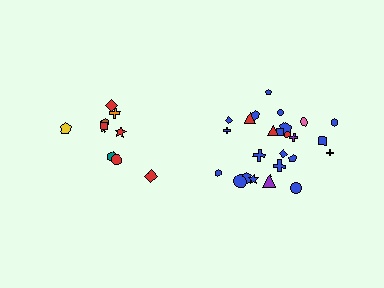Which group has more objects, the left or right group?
The right group.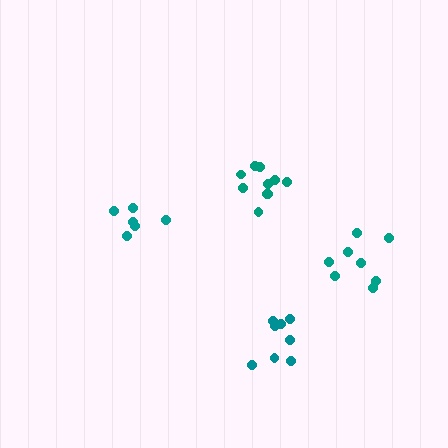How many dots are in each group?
Group 1: 8 dots, Group 2: 6 dots, Group 3: 10 dots, Group 4: 8 dots (32 total).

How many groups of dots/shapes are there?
There are 4 groups.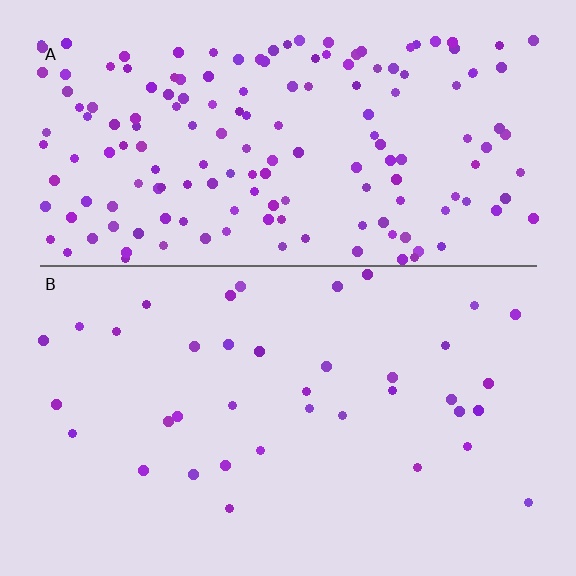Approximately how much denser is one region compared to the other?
Approximately 4.4× — region A over region B.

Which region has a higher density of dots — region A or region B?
A (the top).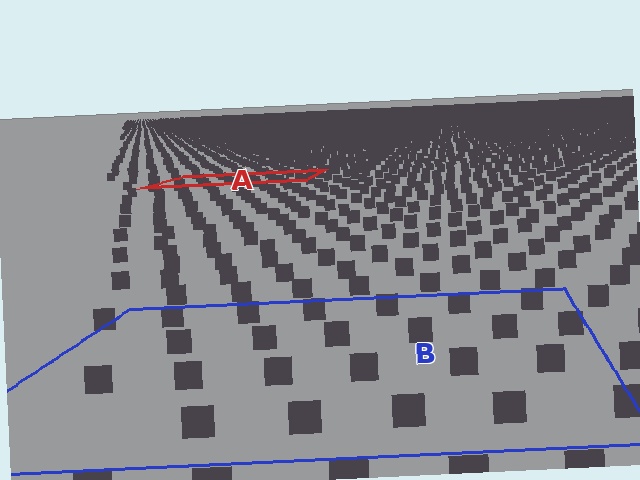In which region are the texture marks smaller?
The texture marks are smaller in region A, because it is farther away.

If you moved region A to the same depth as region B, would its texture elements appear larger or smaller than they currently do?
They would appear larger. At a closer depth, the same texture elements are projected at a bigger on-screen size.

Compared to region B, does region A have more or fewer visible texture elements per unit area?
Region A has more texture elements per unit area — they are packed more densely because it is farther away.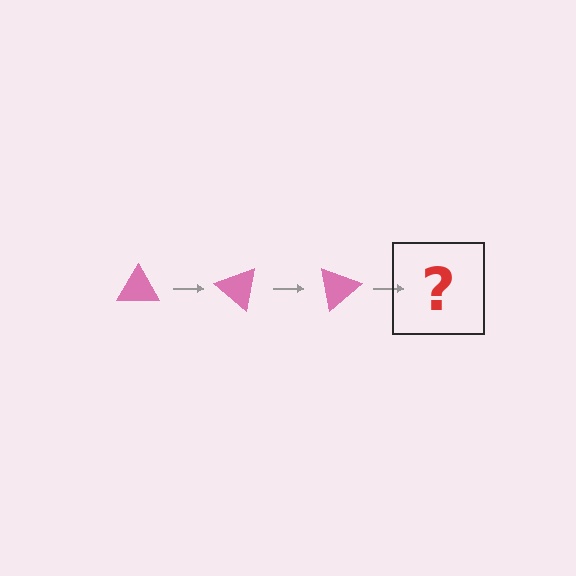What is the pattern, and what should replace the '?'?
The pattern is that the triangle rotates 40 degrees each step. The '?' should be a pink triangle rotated 120 degrees.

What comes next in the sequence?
The next element should be a pink triangle rotated 120 degrees.